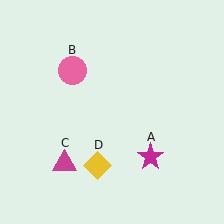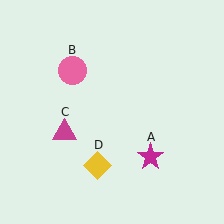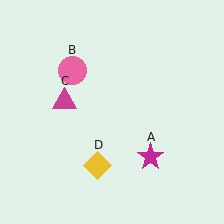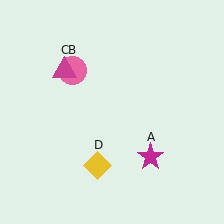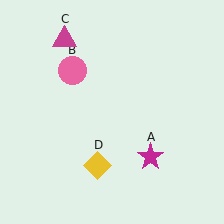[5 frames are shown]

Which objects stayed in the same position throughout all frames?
Magenta star (object A) and pink circle (object B) and yellow diamond (object D) remained stationary.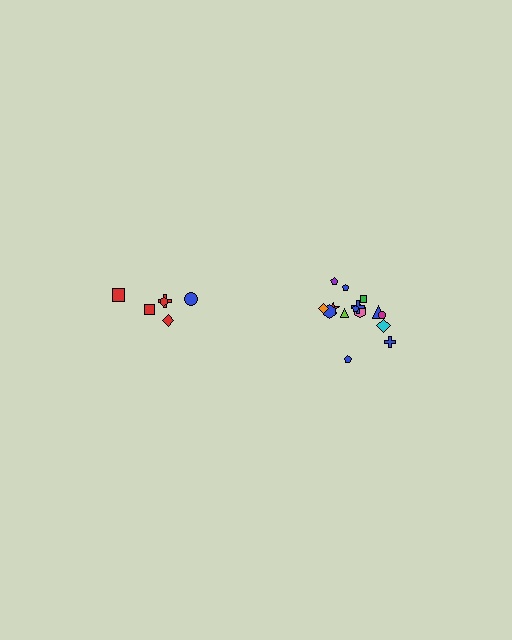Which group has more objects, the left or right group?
The right group.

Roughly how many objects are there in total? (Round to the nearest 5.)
Roughly 20 objects in total.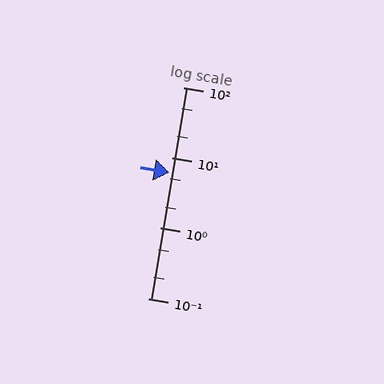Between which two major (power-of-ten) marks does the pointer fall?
The pointer is between 1 and 10.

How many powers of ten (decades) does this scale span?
The scale spans 3 decades, from 0.1 to 100.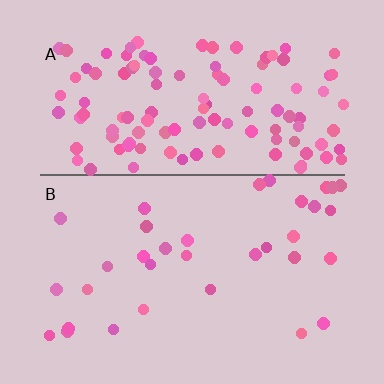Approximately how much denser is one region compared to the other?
Approximately 3.4× — region A over region B.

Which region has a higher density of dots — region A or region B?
A (the top).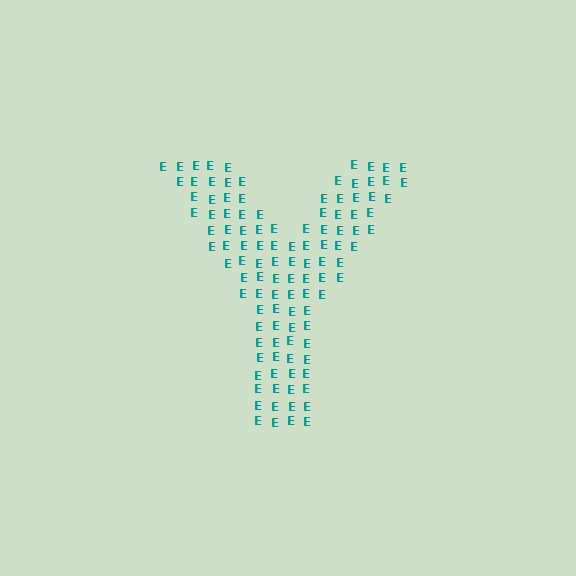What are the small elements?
The small elements are letter E's.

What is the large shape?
The large shape is the letter Y.